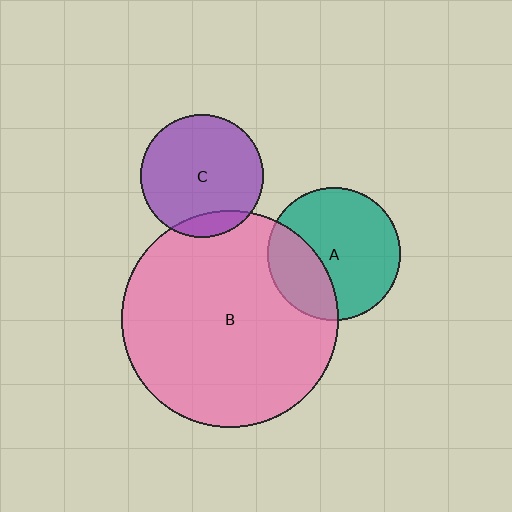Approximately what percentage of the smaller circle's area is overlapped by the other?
Approximately 10%.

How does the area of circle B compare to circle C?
Approximately 3.1 times.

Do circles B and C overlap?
Yes.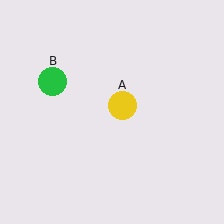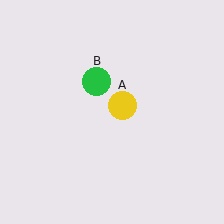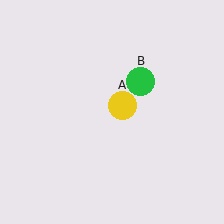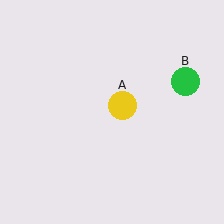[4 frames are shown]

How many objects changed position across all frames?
1 object changed position: green circle (object B).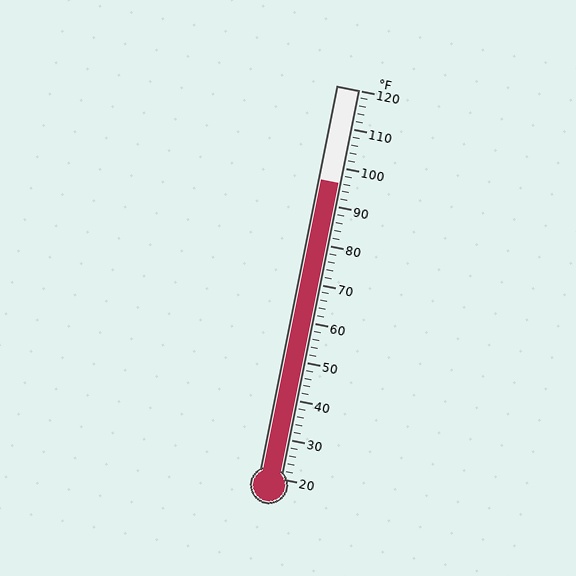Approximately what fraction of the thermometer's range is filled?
The thermometer is filled to approximately 75% of its range.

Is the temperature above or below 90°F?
The temperature is above 90°F.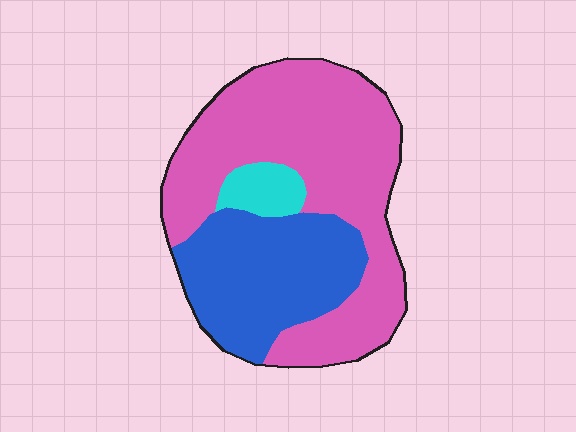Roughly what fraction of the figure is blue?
Blue takes up about one third (1/3) of the figure.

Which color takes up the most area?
Pink, at roughly 60%.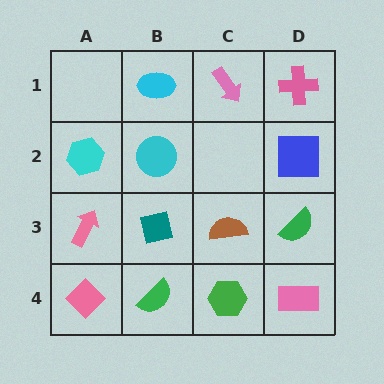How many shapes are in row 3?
4 shapes.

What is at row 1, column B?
A cyan ellipse.